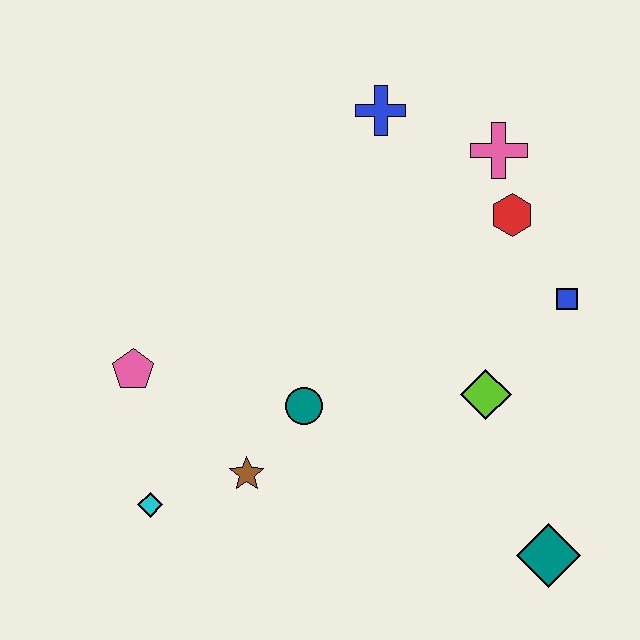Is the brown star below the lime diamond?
Yes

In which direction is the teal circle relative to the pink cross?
The teal circle is below the pink cross.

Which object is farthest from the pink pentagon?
The teal diamond is farthest from the pink pentagon.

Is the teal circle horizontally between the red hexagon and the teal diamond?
No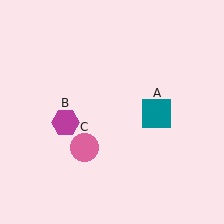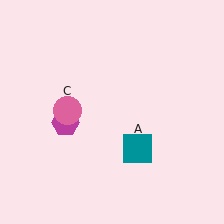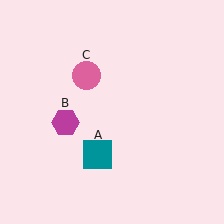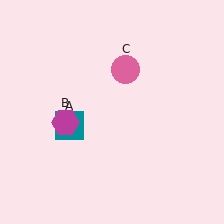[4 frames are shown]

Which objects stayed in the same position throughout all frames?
Magenta hexagon (object B) remained stationary.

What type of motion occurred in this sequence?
The teal square (object A), pink circle (object C) rotated clockwise around the center of the scene.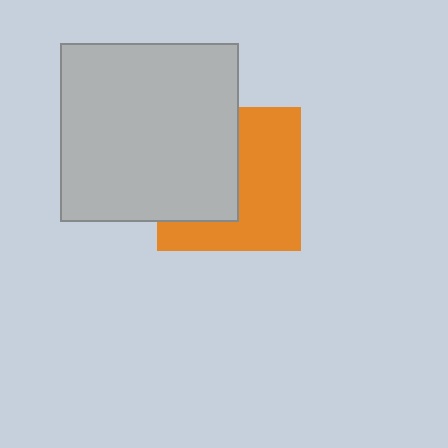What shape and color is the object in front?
The object in front is a light gray square.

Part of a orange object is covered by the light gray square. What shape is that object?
It is a square.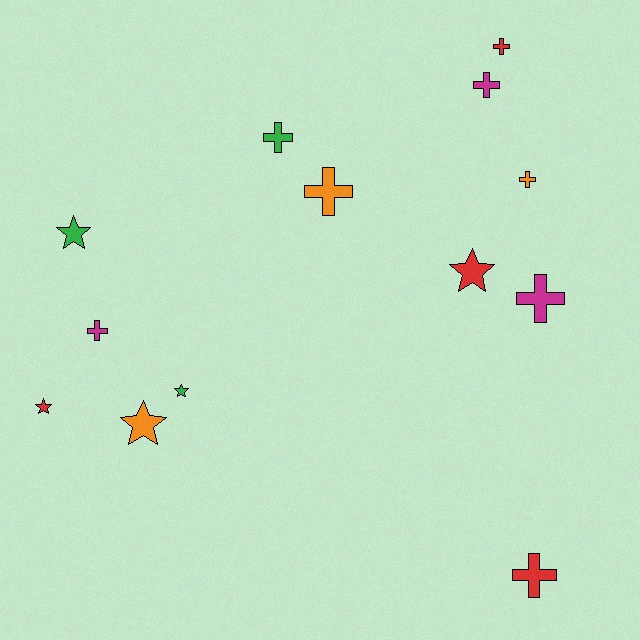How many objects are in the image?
There are 13 objects.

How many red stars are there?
There are 2 red stars.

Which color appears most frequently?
Red, with 4 objects.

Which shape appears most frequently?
Cross, with 8 objects.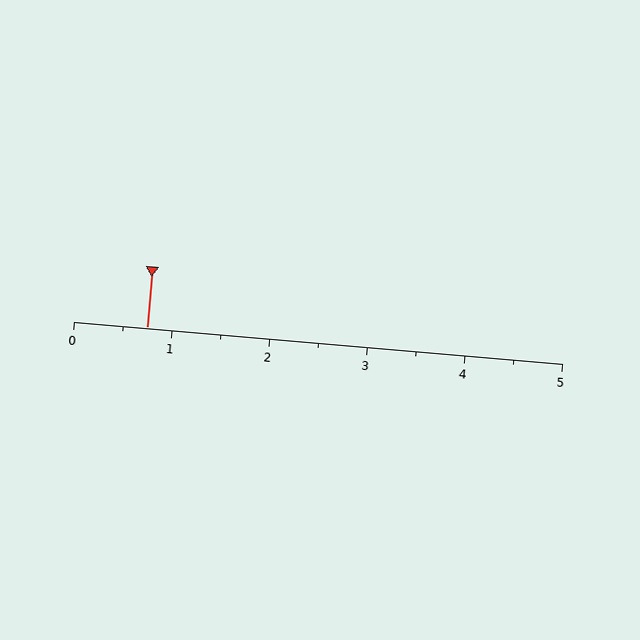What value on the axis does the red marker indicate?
The marker indicates approximately 0.8.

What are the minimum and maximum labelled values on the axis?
The axis runs from 0 to 5.